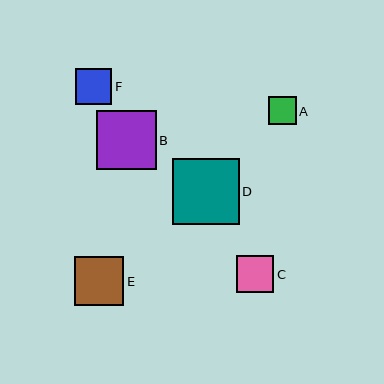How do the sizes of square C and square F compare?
Square C and square F are approximately the same size.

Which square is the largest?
Square D is the largest with a size of approximately 66 pixels.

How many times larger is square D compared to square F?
Square D is approximately 1.9 times the size of square F.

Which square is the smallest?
Square A is the smallest with a size of approximately 28 pixels.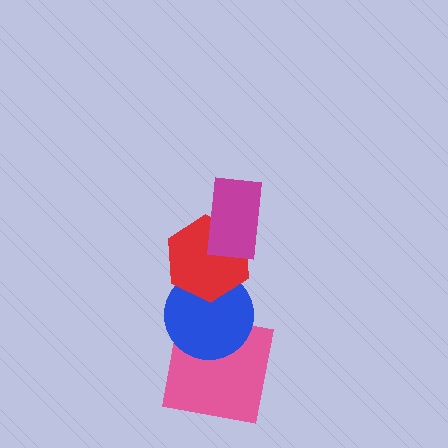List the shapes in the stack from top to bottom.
From top to bottom: the magenta rectangle, the red hexagon, the blue circle, the pink square.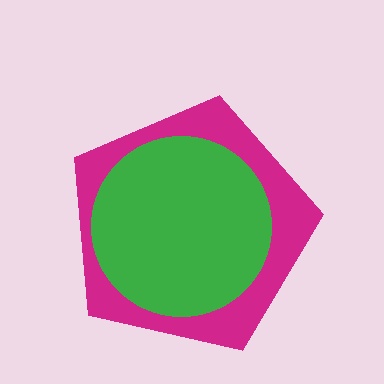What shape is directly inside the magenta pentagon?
The green circle.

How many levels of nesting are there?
2.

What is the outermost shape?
The magenta pentagon.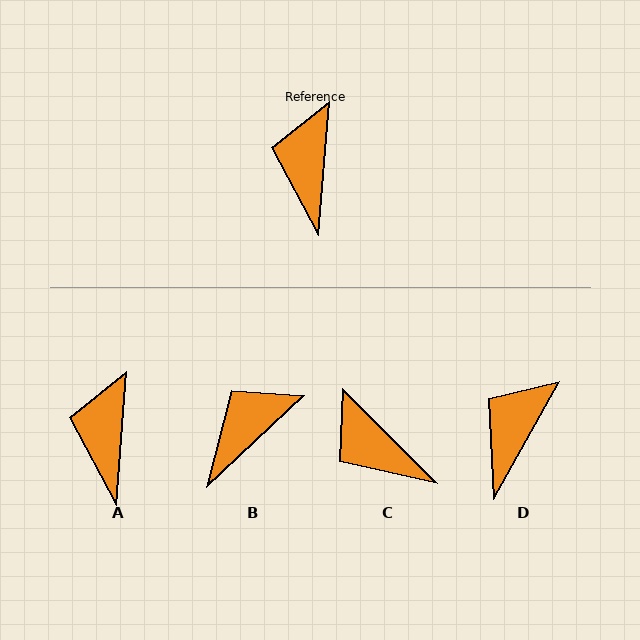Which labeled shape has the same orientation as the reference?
A.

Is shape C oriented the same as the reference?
No, it is off by about 50 degrees.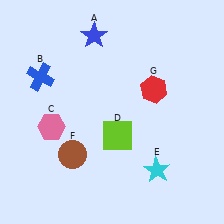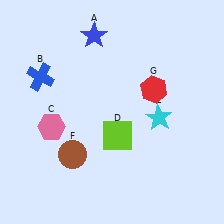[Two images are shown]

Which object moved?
The cyan star (E) moved up.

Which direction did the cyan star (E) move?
The cyan star (E) moved up.